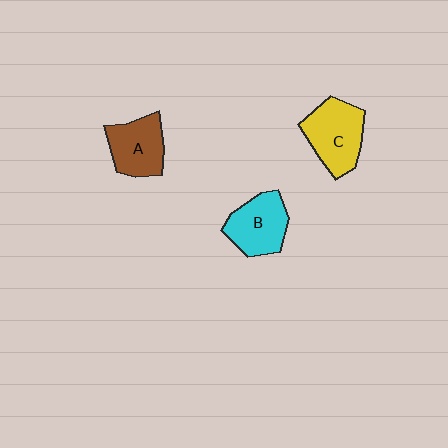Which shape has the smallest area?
Shape A (brown).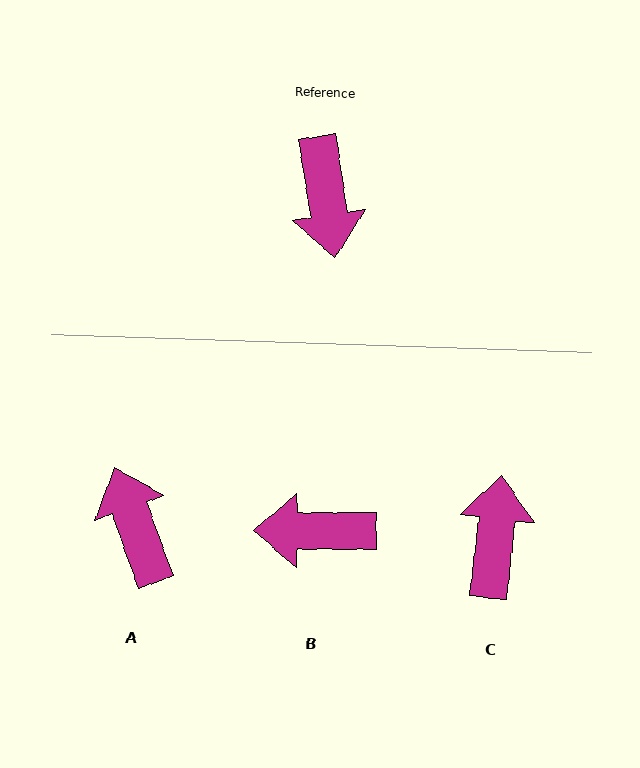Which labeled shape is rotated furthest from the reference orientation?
A, about 168 degrees away.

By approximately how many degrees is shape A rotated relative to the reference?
Approximately 168 degrees clockwise.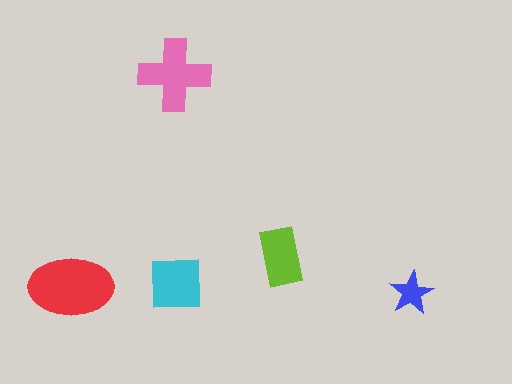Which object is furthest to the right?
The blue star is rightmost.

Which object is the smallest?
The blue star.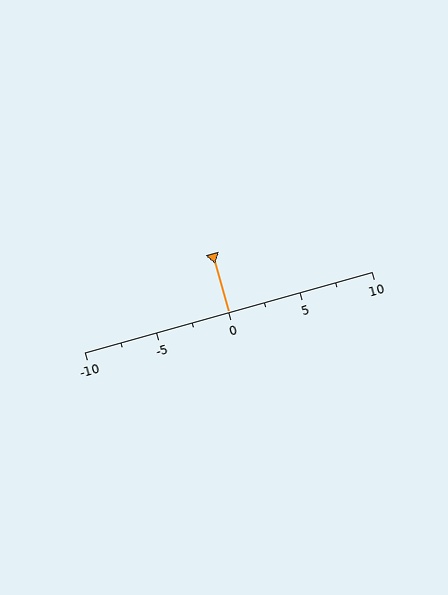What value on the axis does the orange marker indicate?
The marker indicates approximately 0.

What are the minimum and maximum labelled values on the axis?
The axis runs from -10 to 10.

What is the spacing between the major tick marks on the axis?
The major ticks are spaced 5 apart.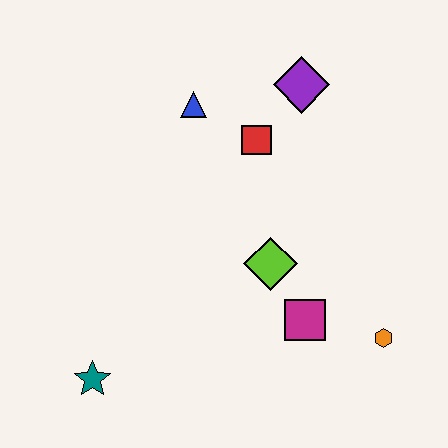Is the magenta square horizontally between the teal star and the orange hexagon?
Yes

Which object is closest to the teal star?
The lime diamond is closest to the teal star.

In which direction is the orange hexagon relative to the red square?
The orange hexagon is below the red square.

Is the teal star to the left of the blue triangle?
Yes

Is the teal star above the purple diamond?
No